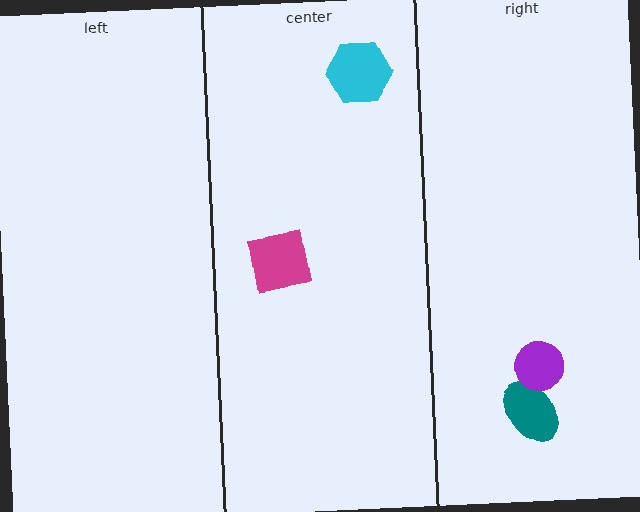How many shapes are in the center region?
2.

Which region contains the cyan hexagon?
The center region.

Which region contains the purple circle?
The right region.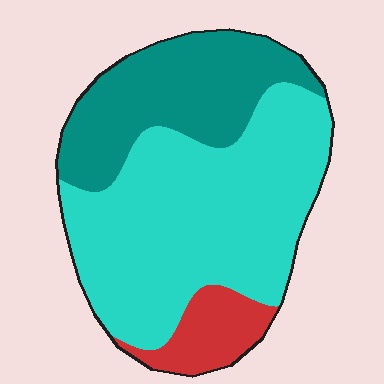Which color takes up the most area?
Cyan, at roughly 60%.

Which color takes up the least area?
Red, at roughly 10%.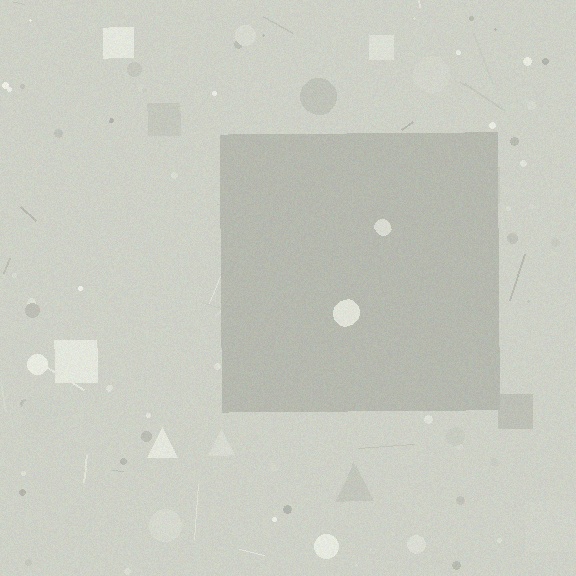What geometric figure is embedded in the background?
A square is embedded in the background.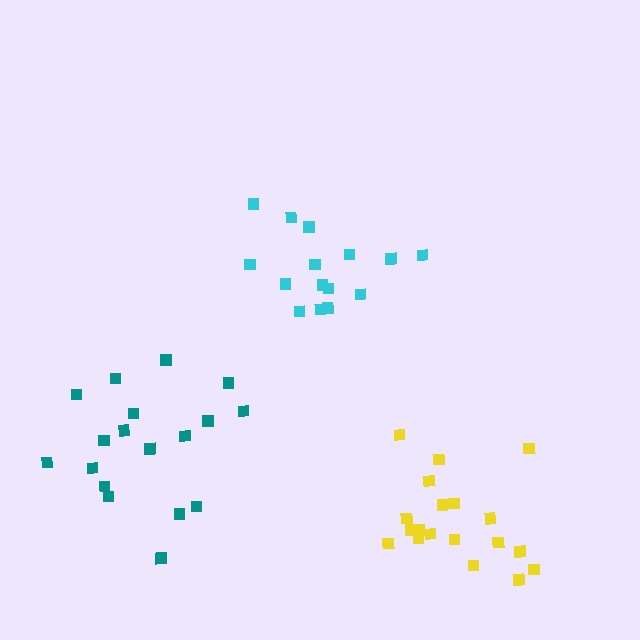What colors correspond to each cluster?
The clusters are colored: cyan, teal, yellow.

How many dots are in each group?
Group 1: 15 dots, Group 2: 18 dots, Group 3: 19 dots (52 total).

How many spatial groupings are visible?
There are 3 spatial groupings.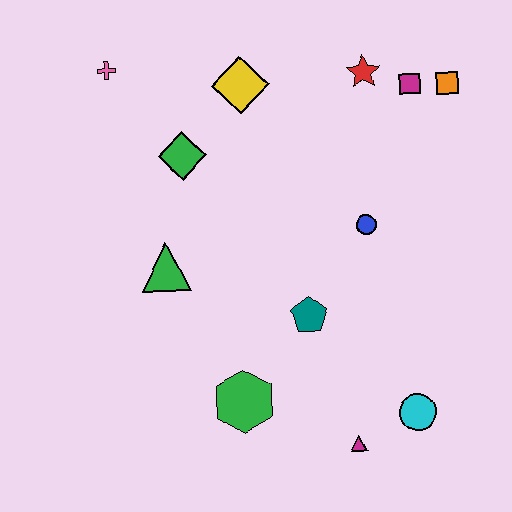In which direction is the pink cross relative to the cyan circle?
The pink cross is above the cyan circle.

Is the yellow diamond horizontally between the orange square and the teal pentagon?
No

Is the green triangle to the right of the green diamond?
No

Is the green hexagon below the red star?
Yes